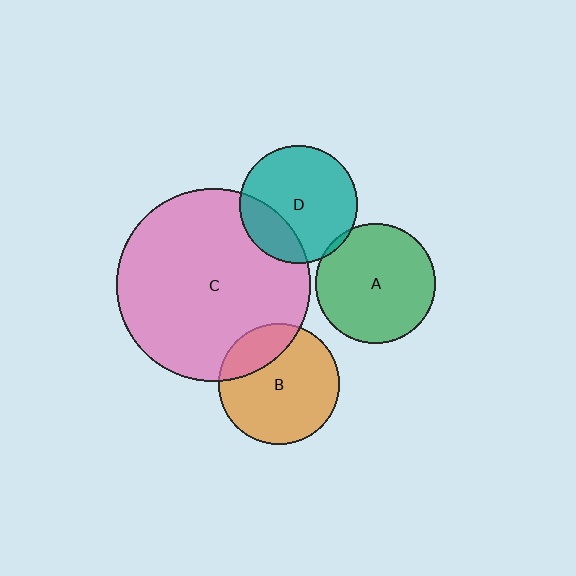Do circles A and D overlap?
Yes.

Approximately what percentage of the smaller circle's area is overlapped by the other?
Approximately 5%.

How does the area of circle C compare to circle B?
Approximately 2.6 times.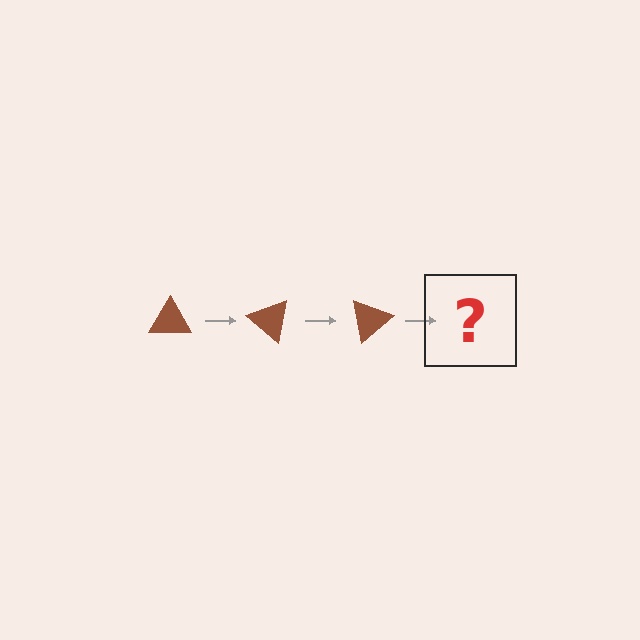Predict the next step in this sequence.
The next step is a brown triangle rotated 120 degrees.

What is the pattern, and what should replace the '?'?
The pattern is that the triangle rotates 40 degrees each step. The '?' should be a brown triangle rotated 120 degrees.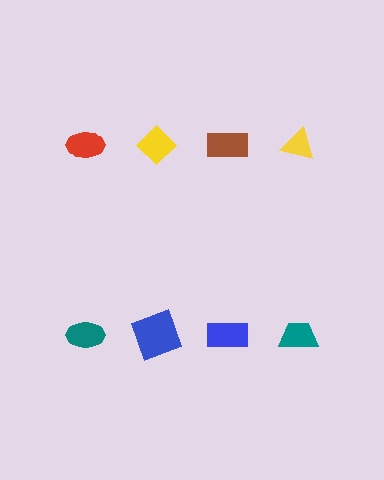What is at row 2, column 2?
A blue square.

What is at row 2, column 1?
A teal ellipse.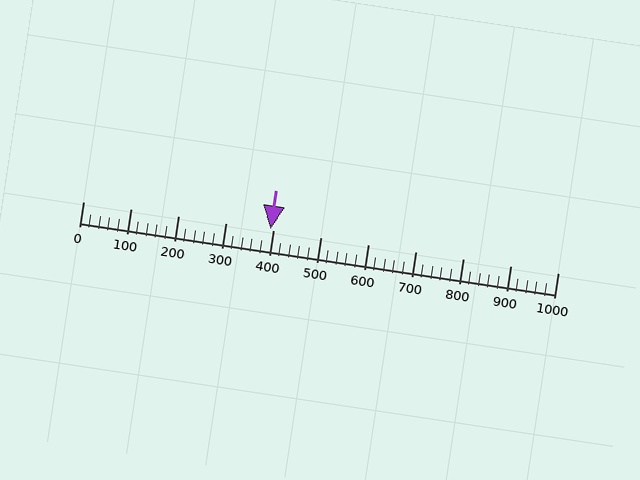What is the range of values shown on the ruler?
The ruler shows values from 0 to 1000.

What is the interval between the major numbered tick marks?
The major tick marks are spaced 100 units apart.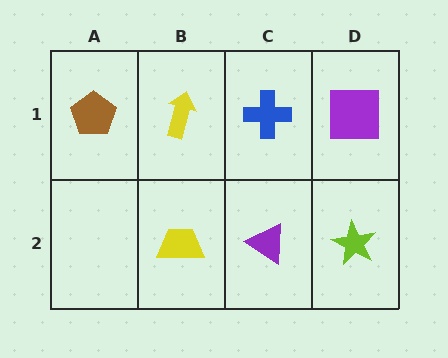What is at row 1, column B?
A yellow arrow.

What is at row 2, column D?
A lime star.